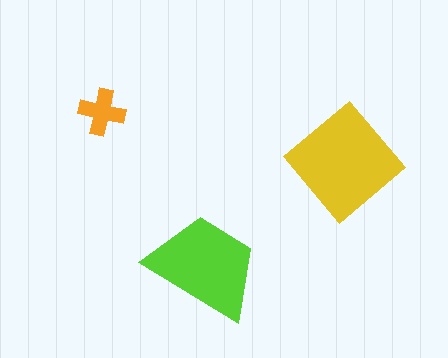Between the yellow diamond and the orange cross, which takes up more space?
The yellow diamond.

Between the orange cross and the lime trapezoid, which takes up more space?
The lime trapezoid.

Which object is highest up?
The orange cross is topmost.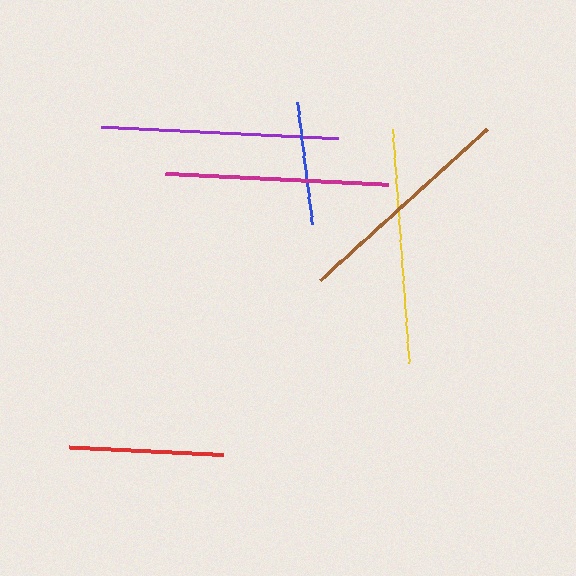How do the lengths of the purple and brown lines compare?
The purple and brown lines are approximately the same length.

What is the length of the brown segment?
The brown segment is approximately 225 pixels long.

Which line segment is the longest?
The purple line is the longest at approximately 238 pixels.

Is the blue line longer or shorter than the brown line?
The brown line is longer than the blue line.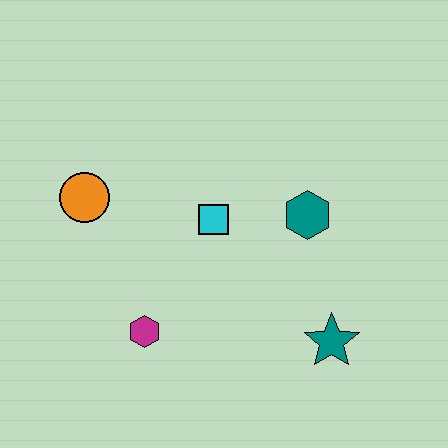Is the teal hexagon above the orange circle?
No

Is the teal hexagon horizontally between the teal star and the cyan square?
Yes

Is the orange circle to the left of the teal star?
Yes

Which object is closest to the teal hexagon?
The cyan square is closest to the teal hexagon.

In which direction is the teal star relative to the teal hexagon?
The teal star is below the teal hexagon.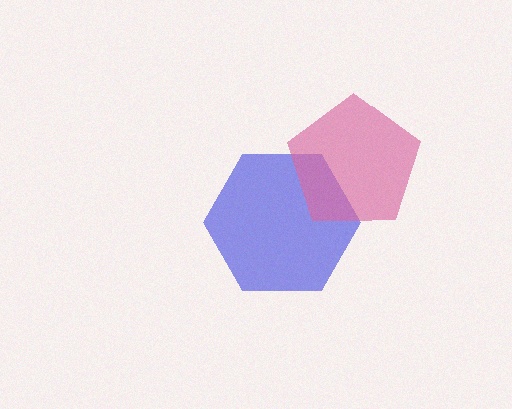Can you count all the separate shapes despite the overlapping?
Yes, there are 2 separate shapes.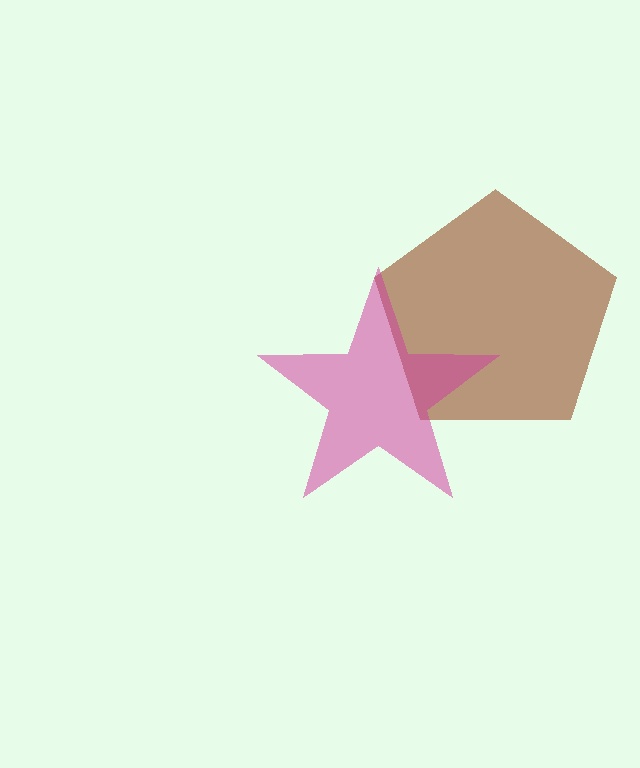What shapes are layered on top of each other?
The layered shapes are: a brown pentagon, a magenta star.